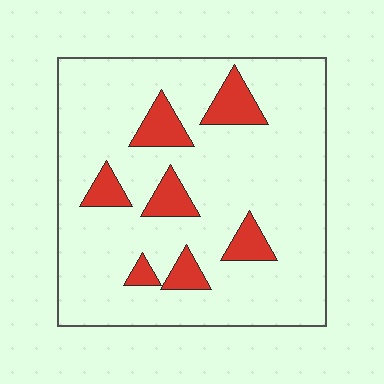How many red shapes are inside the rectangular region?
7.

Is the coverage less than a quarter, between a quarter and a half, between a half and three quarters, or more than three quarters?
Less than a quarter.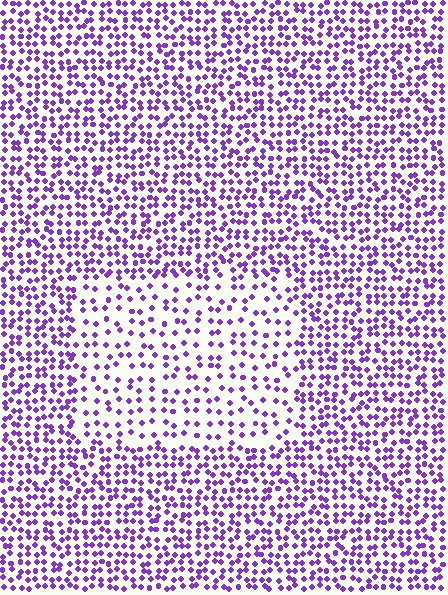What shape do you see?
I see a rectangle.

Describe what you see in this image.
The image contains small purple elements arranged at two different densities. A rectangle-shaped region is visible where the elements are less densely packed than the surrounding area.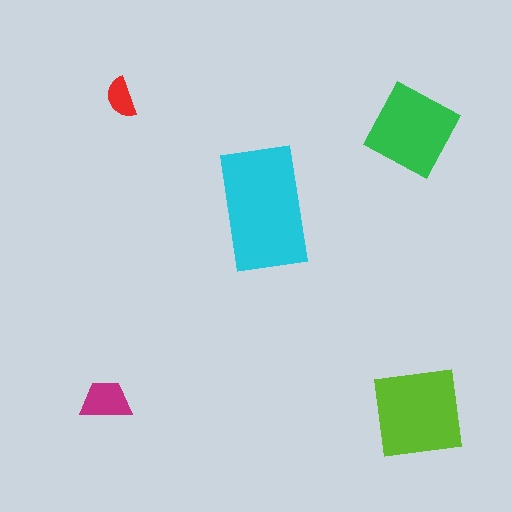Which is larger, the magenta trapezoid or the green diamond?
The green diamond.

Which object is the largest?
The cyan rectangle.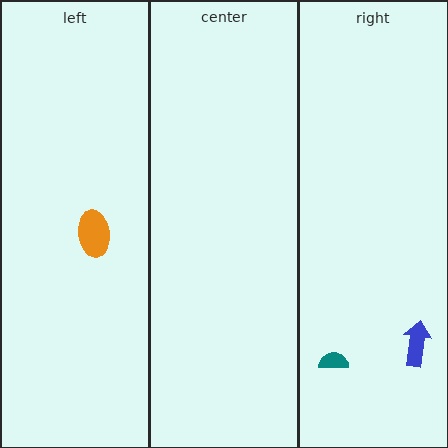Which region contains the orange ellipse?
The left region.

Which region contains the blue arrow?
The right region.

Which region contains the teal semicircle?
The right region.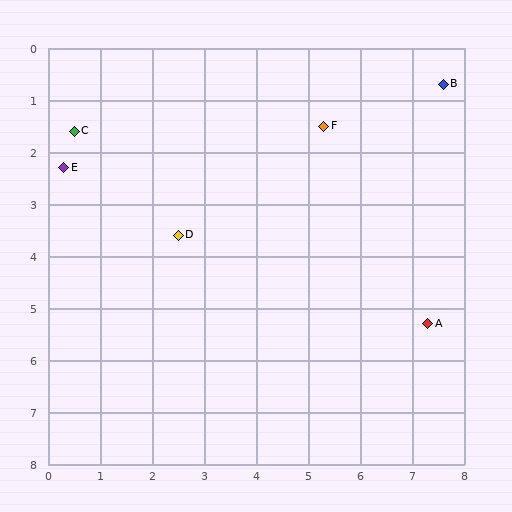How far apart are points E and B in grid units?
Points E and B are about 7.5 grid units apart.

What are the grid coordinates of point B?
Point B is at approximately (7.6, 0.7).